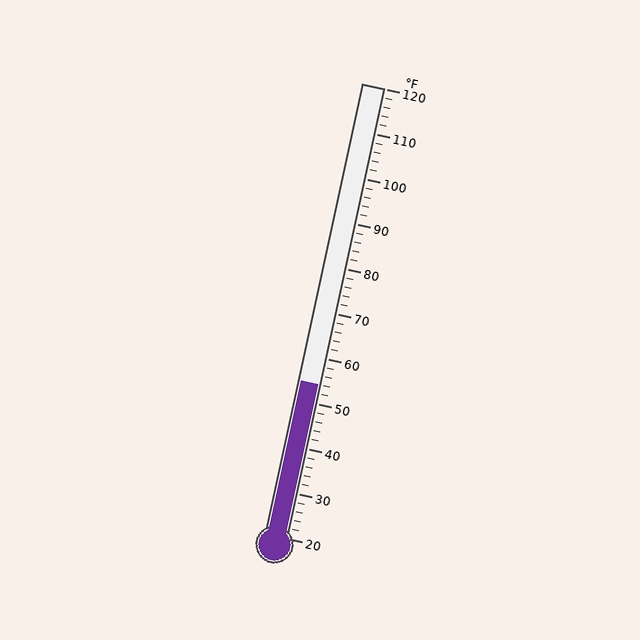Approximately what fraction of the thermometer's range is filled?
The thermometer is filled to approximately 35% of its range.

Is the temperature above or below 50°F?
The temperature is above 50°F.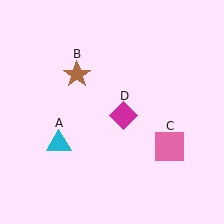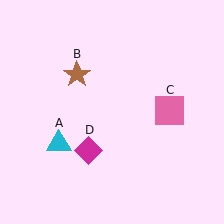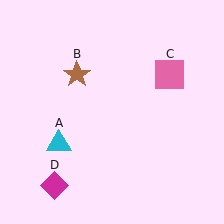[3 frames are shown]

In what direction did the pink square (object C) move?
The pink square (object C) moved up.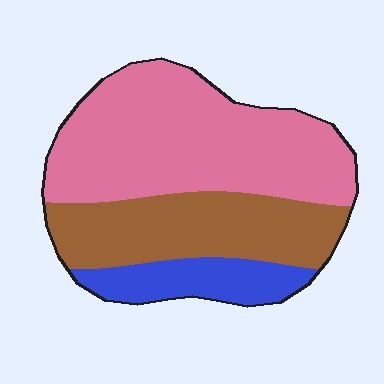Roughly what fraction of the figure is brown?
Brown covers roughly 30% of the figure.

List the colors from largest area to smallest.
From largest to smallest: pink, brown, blue.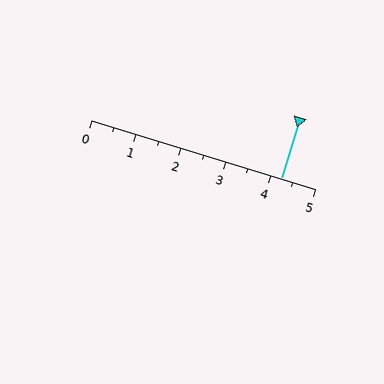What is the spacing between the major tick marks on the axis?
The major ticks are spaced 1 apart.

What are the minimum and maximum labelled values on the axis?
The axis runs from 0 to 5.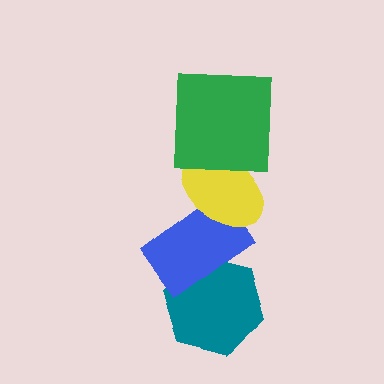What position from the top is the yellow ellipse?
The yellow ellipse is 2nd from the top.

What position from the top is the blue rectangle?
The blue rectangle is 3rd from the top.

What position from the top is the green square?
The green square is 1st from the top.